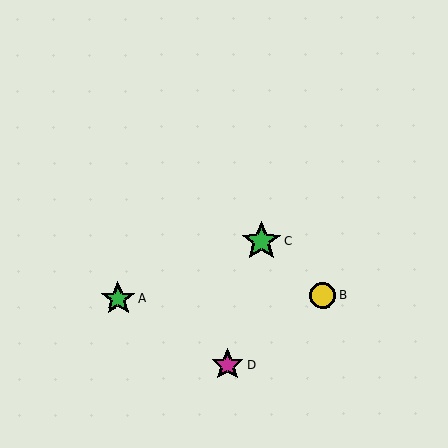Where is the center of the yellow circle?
The center of the yellow circle is at (323, 295).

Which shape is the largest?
The green star (labeled C) is the largest.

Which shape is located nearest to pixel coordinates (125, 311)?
The green star (labeled A) at (118, 298) is nearest to that location.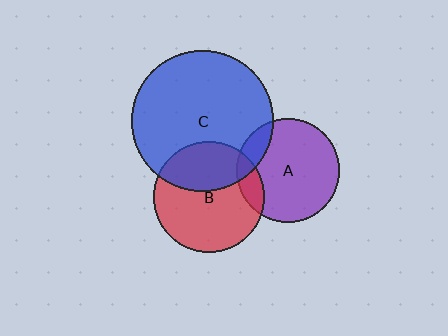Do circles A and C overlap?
Yes.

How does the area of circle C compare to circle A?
Approximately 1.9 times.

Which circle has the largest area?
Circle C (blue).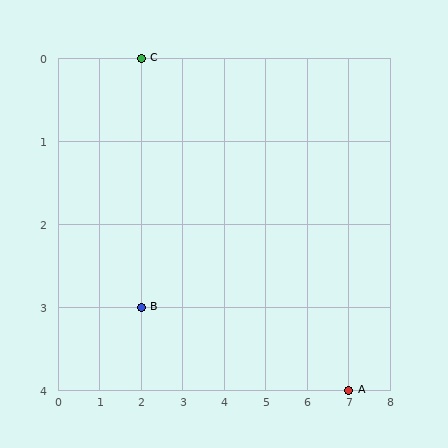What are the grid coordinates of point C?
Point C is at grid coordinates (2, 0).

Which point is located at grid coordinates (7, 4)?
Point A is at (7, 4).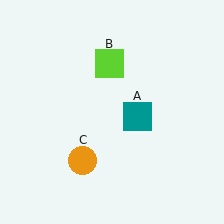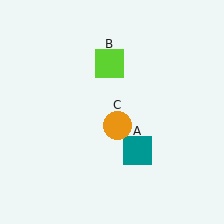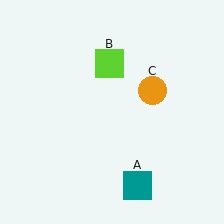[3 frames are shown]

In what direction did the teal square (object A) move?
The teal square (object A) moved down.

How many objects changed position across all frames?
2 objects changed position: teal square (object A), orange circle (object C).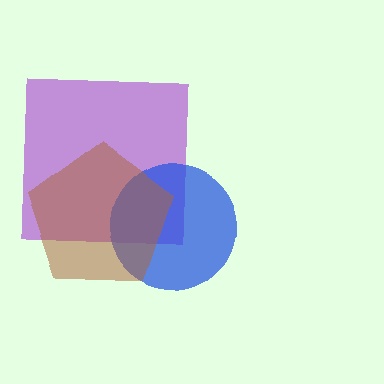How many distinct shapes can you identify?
There are 3 distinct shapes: a purple square, a blue circle, a brown pentagon.